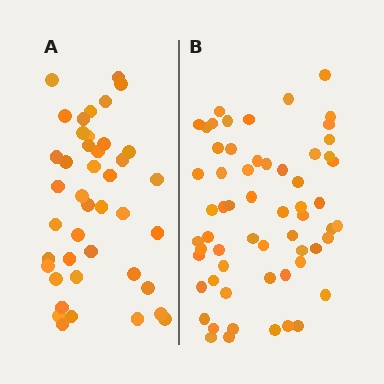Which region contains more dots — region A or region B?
Region B (the right region) has more dots.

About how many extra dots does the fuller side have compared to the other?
Region B has approximately 20 more dots than region A.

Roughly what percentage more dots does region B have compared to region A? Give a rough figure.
About 45% more.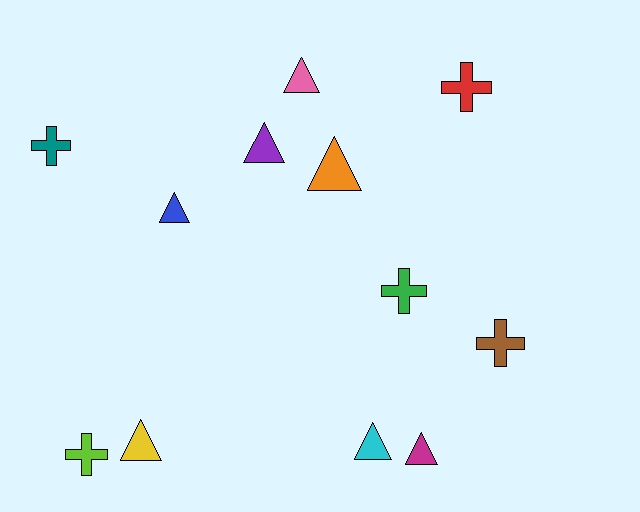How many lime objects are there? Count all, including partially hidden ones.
There is 1 lime object.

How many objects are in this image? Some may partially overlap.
There are 12 objects.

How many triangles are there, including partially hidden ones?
There are 7 triangles.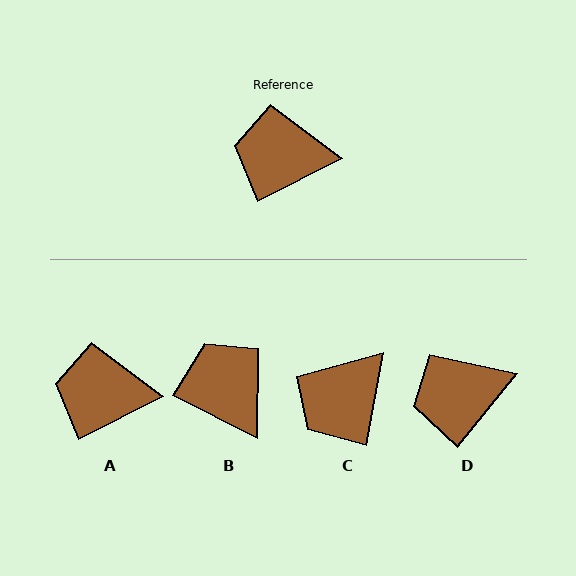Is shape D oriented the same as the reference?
No, it is off by about 25 degrees.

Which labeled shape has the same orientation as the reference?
A.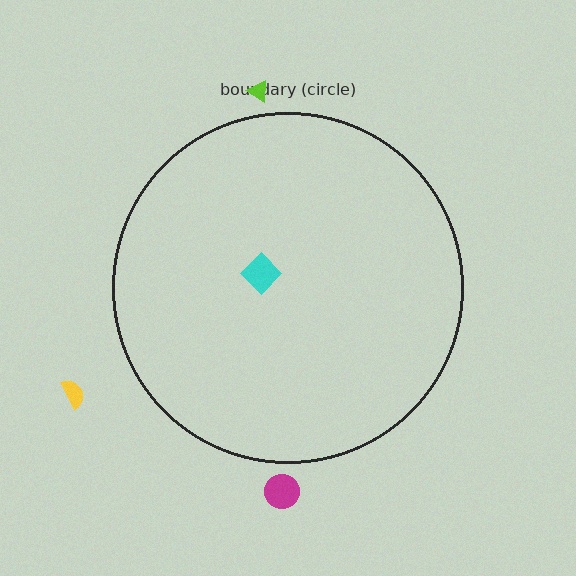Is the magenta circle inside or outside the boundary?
Outside.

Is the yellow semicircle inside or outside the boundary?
Outside.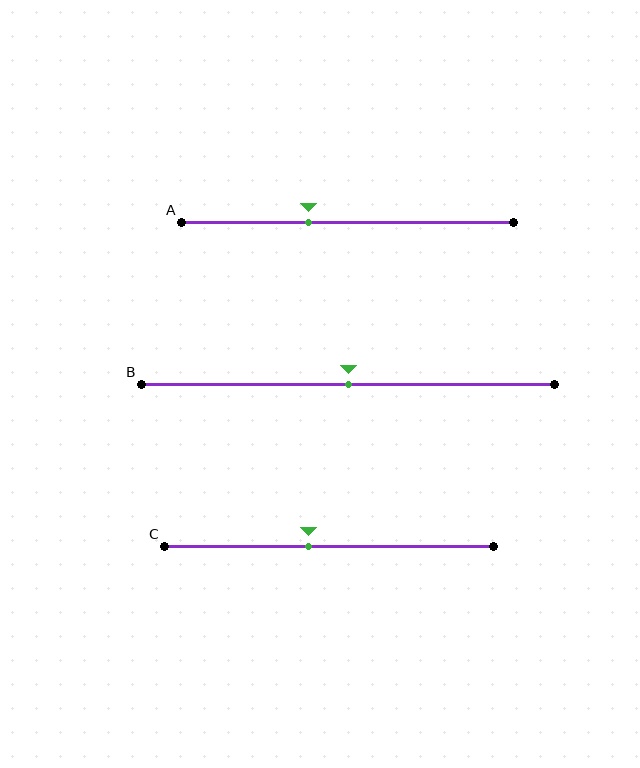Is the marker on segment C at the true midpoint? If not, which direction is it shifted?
No, the marker on segment C is shifted to the left by about 6% of the segment length.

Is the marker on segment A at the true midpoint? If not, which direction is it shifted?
No, the marker on segment A is shifted to the left by about 12% of the segment length.